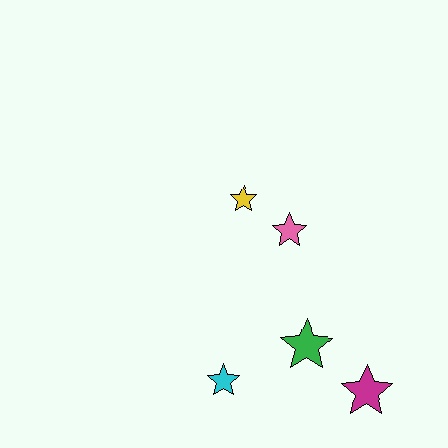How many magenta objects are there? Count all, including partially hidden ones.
There is 1 magenta object.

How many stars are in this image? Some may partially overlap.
There are 5 stars.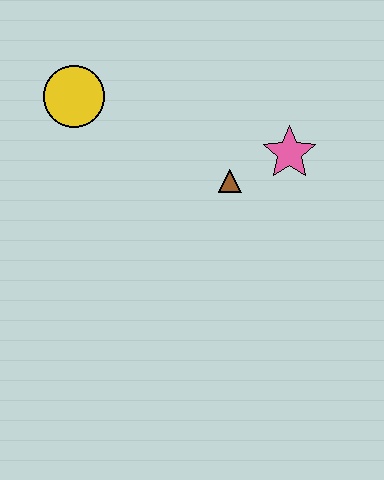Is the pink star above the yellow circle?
No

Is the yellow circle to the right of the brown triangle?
No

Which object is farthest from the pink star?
The yellow circle is farthest from the pink star.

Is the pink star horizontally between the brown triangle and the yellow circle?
No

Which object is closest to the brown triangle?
The pink star is closest to the brown triangle.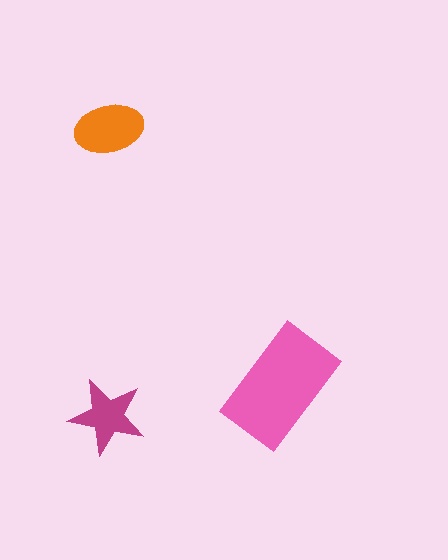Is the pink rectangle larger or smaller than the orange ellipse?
Larger.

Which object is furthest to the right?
The pink rectangle is rightmost.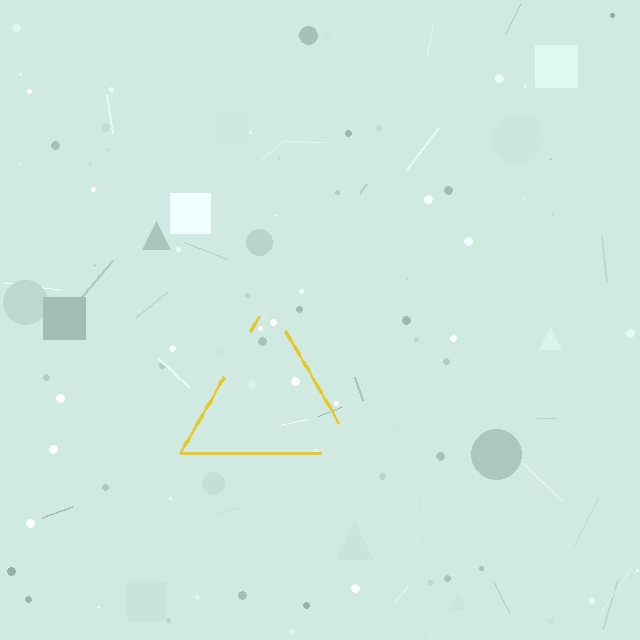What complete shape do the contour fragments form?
The contour fragments form a triangle.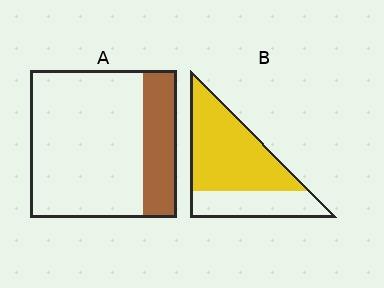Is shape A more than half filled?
No.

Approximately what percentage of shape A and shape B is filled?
A is approximately 25% and B is approximately 65%.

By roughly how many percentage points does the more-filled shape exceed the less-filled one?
By roughly 45 percentage points (B over A).